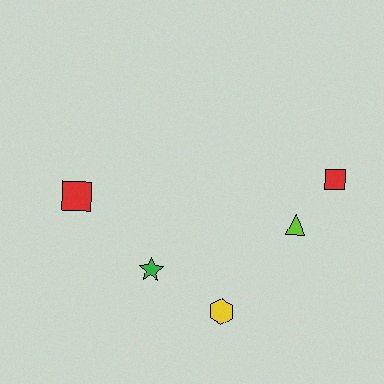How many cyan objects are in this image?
There are no cyan objects.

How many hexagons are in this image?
There is 1 hexagon.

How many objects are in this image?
There are 5 objects.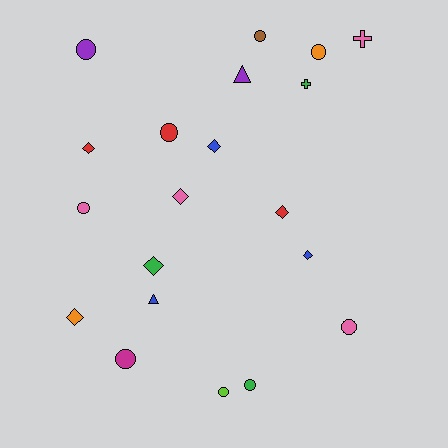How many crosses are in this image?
There are 2 crosses.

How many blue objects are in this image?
There are 3 blue objects.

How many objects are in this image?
There are 20 objects.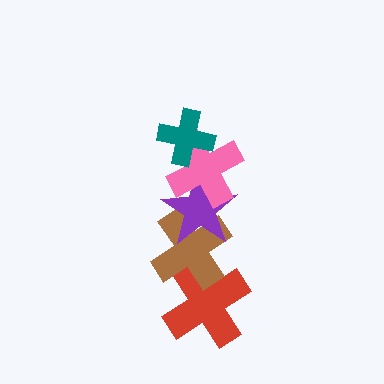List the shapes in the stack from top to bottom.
From top to bottom: the teal cross, the pink cross, the purple star, the brown cross, the red cross.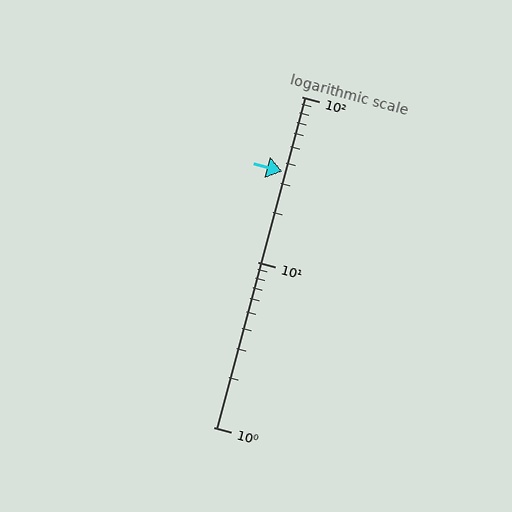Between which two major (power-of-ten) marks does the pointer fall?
The pointer is between 10 and 100.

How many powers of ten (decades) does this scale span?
The scale spans 2 decades, from 1 to 100.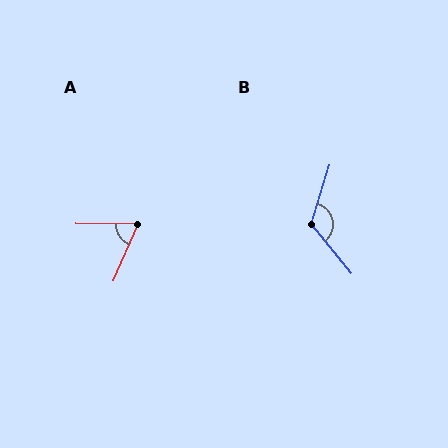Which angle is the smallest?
A, at approximately 67 degrees.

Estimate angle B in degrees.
Approximately 124 degrees.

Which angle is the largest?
B, at approximately 124 degrees.